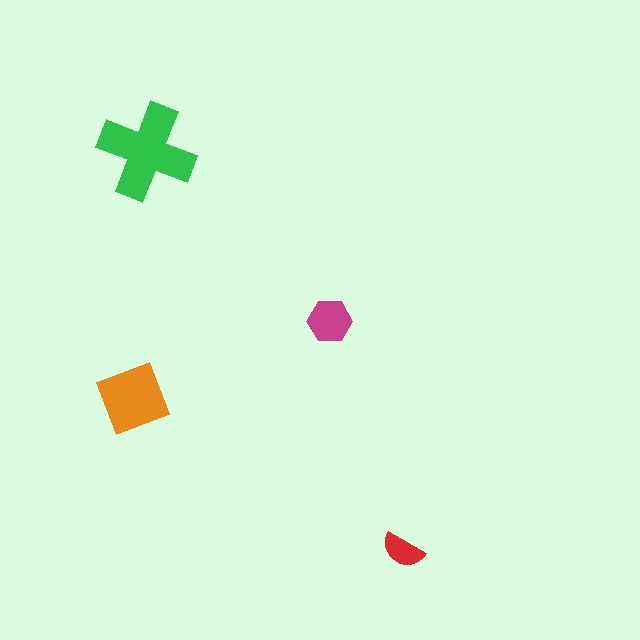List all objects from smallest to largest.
The red semicircle, the magenta hexagon, the orange diamond, the green cross.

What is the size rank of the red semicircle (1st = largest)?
4th.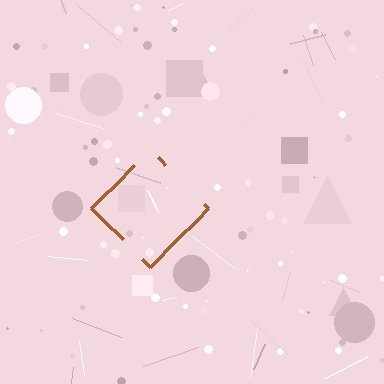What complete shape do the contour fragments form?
The contour fragments form a diamond.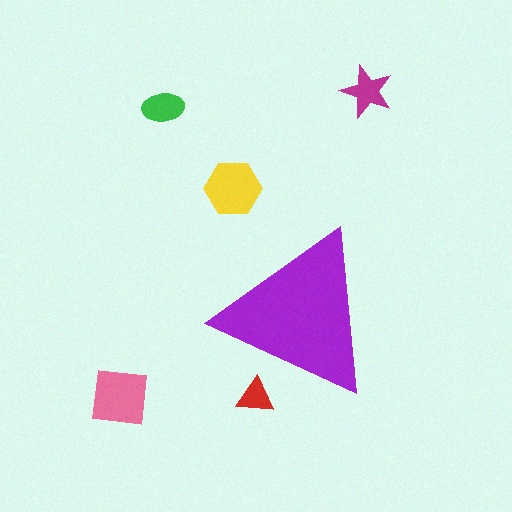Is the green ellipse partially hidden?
No, the green ellipse is fully visible.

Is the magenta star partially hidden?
No, the magenta star is fully visible.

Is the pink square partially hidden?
No, the pink square is fully visible.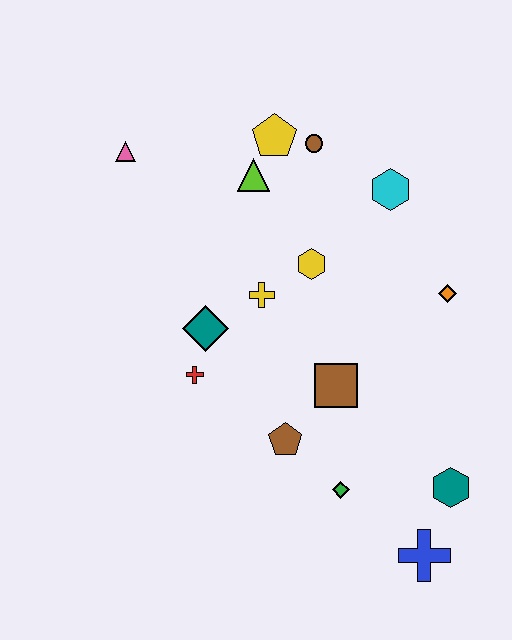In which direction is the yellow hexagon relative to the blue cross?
The yellow hexagon is above the blue cross.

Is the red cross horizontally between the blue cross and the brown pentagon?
No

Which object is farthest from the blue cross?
The pink triangle is farthest from the blue cross.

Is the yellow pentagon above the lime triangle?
Yes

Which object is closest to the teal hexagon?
The blue cross is closest to the teal hexagon.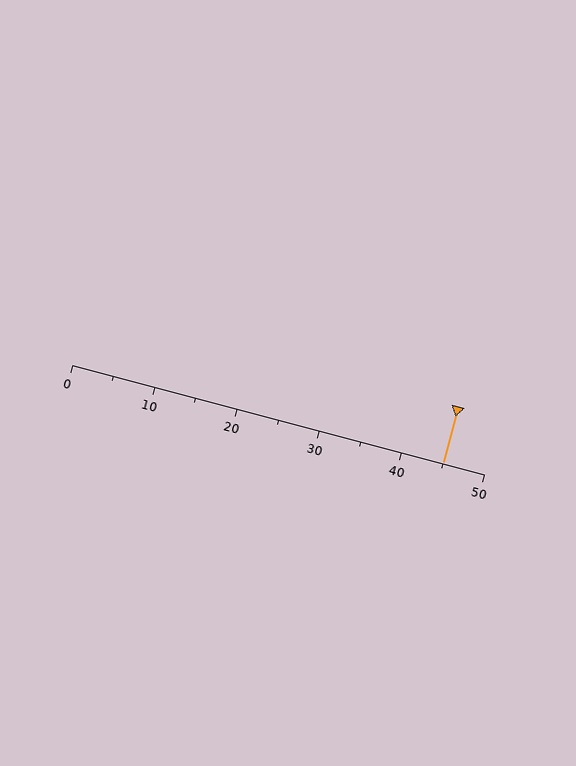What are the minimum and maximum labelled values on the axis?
The axis runs from 0 to 50.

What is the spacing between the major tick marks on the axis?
The major ticks are spaced 10 apart.